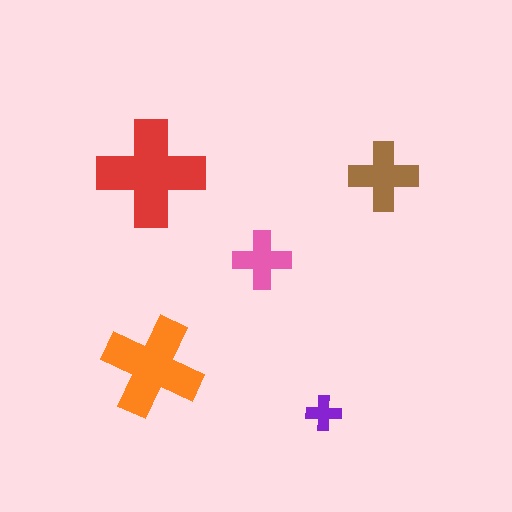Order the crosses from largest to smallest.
the red one, the orange one, the brown one, the pink one, the purple one.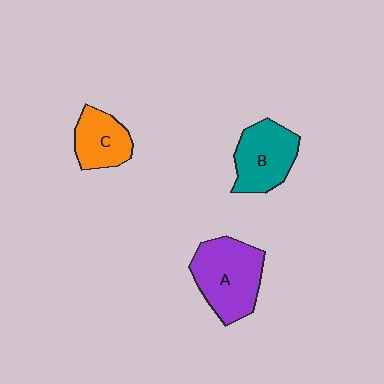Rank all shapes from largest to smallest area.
From largest to smallest: A (purple), B (teal), C (orange).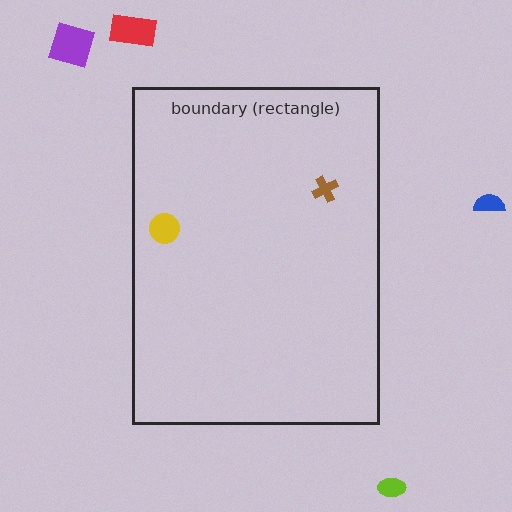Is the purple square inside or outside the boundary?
Outside.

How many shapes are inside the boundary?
2 inside, 4 outside.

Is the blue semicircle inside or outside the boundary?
Outside.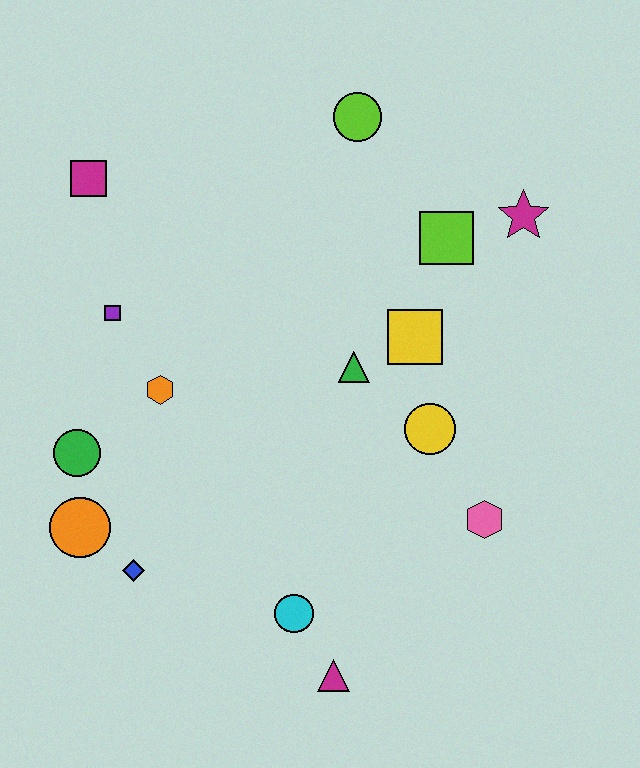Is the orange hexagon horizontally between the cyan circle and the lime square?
No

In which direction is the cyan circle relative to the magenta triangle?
The cyan circle is above the magenta triangle.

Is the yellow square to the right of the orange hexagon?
Yes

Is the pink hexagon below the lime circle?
Yes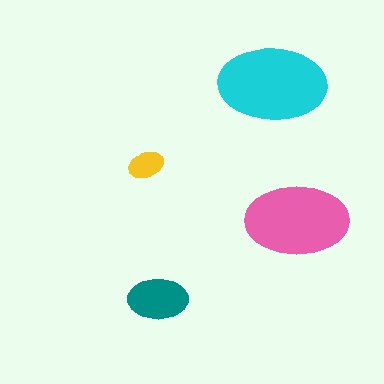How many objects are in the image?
There are 4 objects in the image.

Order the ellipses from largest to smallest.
the cyan one, the pink one, the teal one, the yellow one.